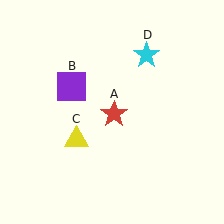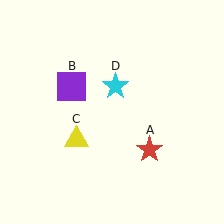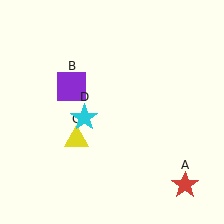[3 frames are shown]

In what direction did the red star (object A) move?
The red star (object A) moved down and to the right.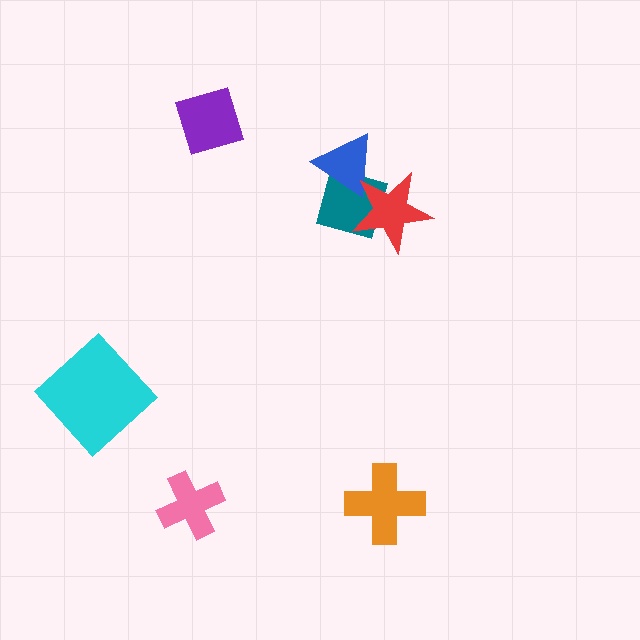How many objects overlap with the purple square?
0 objects overlap with the purple square.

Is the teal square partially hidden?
Yes, it is partially covered by another shape.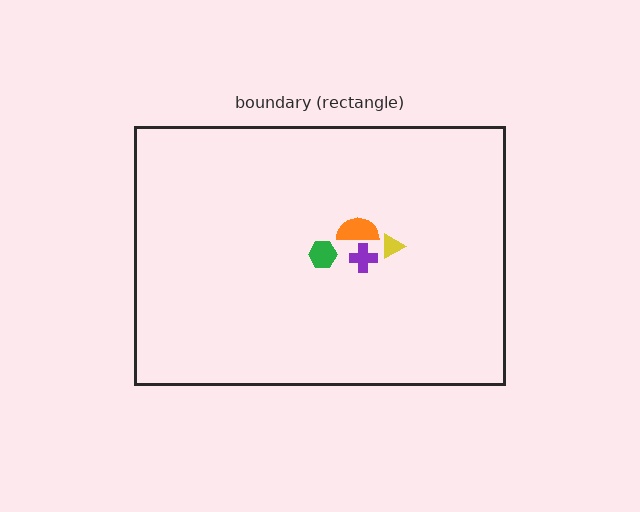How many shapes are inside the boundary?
4 inside, 0 outside.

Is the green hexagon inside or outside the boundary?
Inside.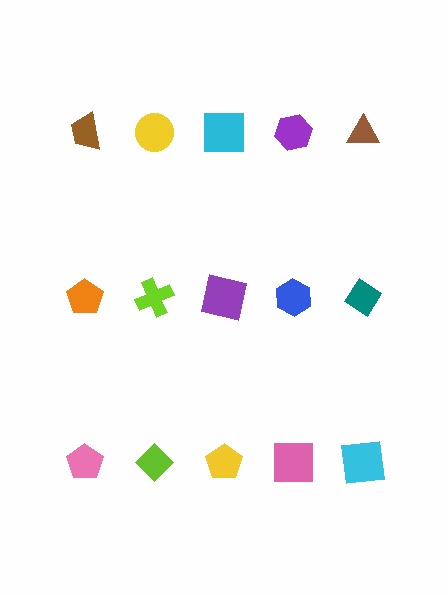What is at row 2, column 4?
A blue hexagon.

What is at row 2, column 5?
A teal diamond.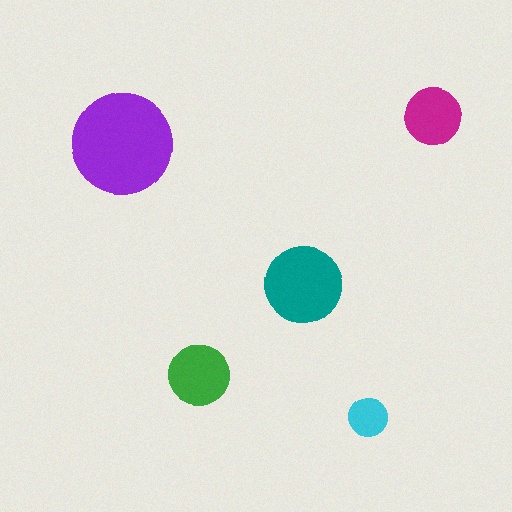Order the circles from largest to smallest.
the purple one, the teal one, the green one, the magenta one, the cyan one.